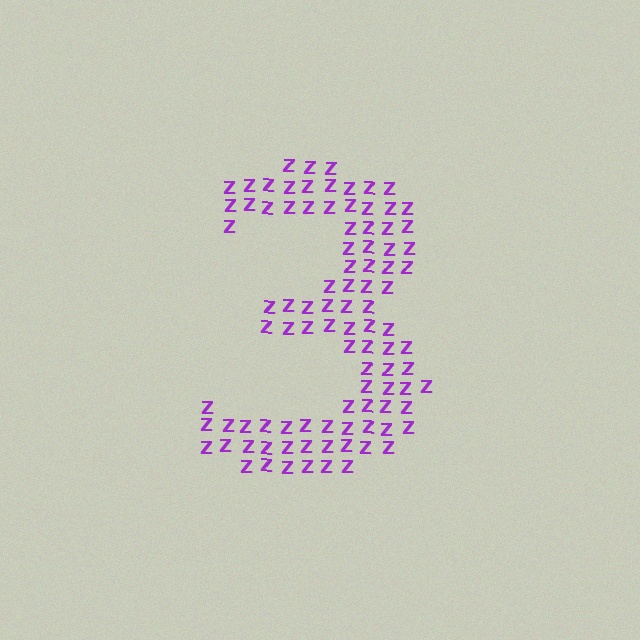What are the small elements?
The small elements are letter Z's.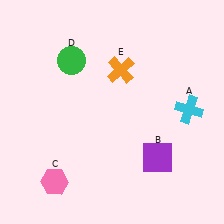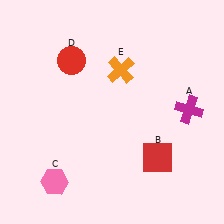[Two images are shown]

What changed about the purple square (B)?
In Image 1, B is purple. In Image 2, it changed to red.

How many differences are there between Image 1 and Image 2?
There are 3 differences between the two images.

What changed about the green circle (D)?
In Image 1, D is green. In Image 2, it changed to red.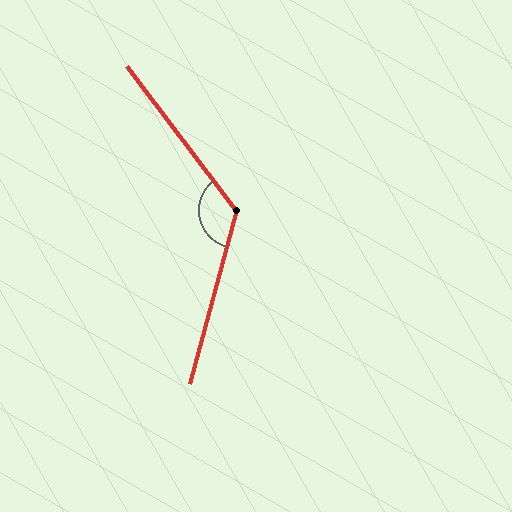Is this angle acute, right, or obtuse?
It is obtuse.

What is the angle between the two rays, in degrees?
Approximately 128 degrees.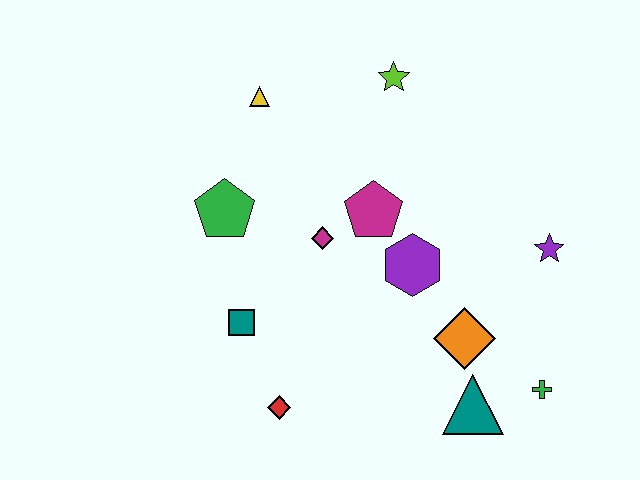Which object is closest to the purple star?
The orange diamond is closest to the purple star.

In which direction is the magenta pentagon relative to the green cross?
The magenta pentagon is above the green cross.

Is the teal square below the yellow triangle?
Yes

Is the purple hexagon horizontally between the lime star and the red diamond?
No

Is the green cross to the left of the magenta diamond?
No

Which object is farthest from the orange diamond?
The yellow triangle is farthest from the orange diamond.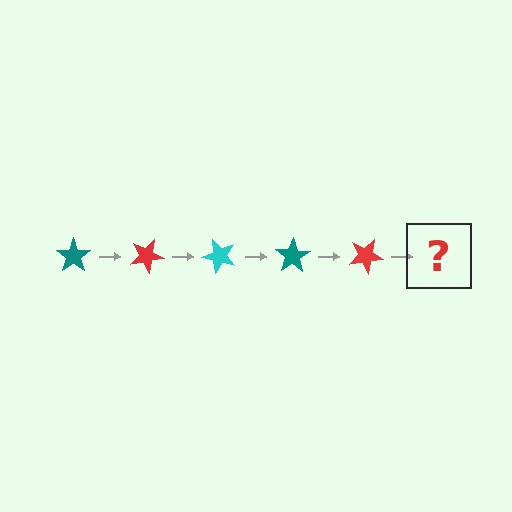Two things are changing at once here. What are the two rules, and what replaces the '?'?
The two rules are that it rotates 25 degrees each step and the color cycles through teal, red, and cyan. The '?' should be a cyan star, rotated 125 degrees from the start.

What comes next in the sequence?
The next element should be a cyan star, rotated 125 degrees from the start.